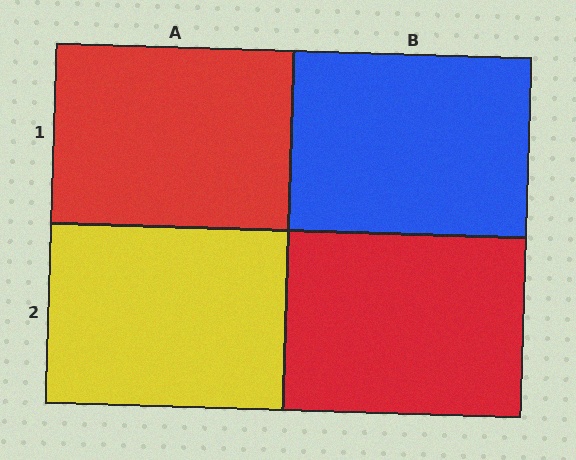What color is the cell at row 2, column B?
Red.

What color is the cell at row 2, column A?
Yellow.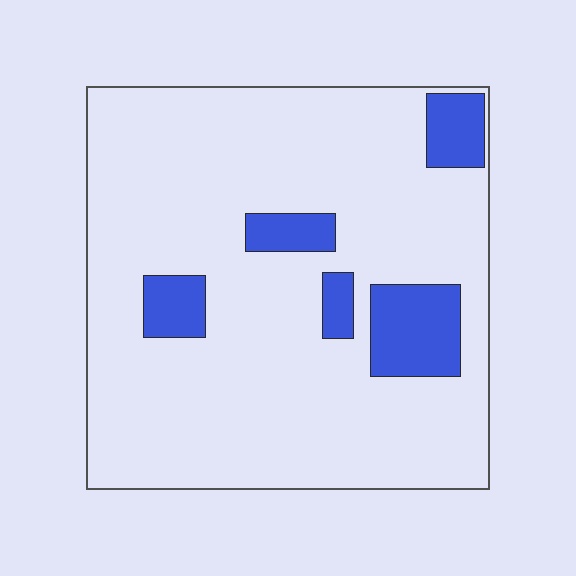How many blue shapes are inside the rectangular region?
5.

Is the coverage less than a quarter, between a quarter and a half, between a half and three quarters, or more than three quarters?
Less than a quarter.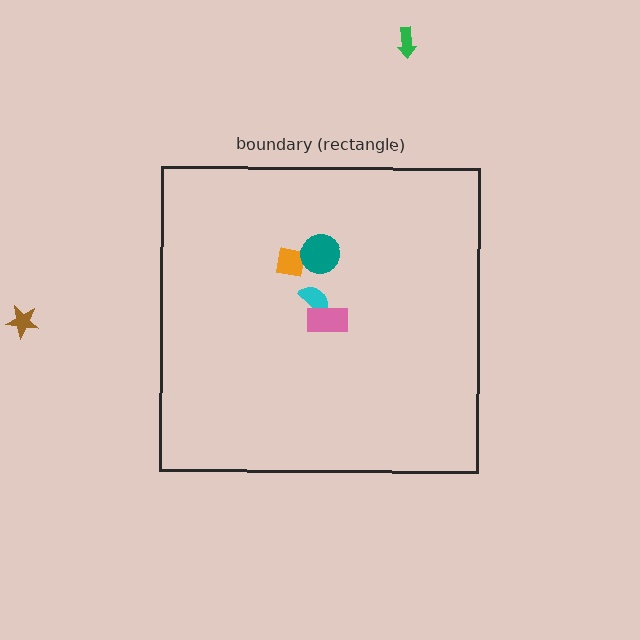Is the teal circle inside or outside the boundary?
Inside.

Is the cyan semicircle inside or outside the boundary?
Inside.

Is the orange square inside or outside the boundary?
Inside.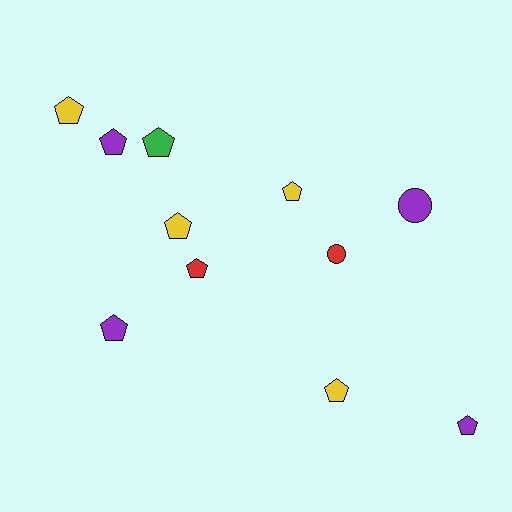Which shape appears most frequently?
Pentagon, with 9 objects.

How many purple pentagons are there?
There are 3 purple pentagons.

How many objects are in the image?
There are 11 objects.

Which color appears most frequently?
Purple, with 4 objects.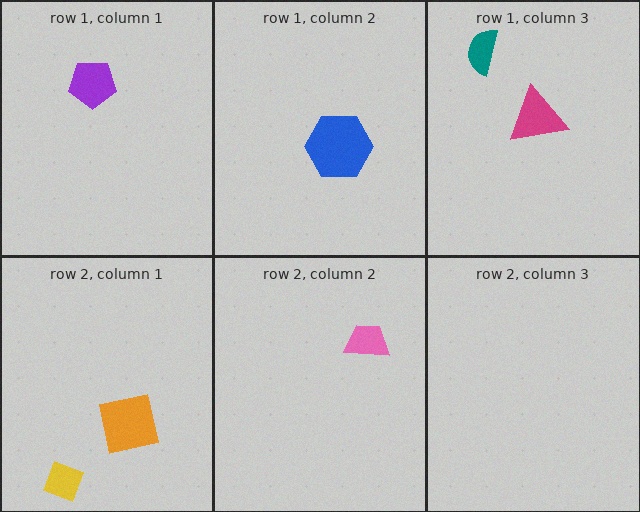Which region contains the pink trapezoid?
The row 2, column 2 region.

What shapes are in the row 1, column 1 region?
The purple pentagon.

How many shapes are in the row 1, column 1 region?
1.